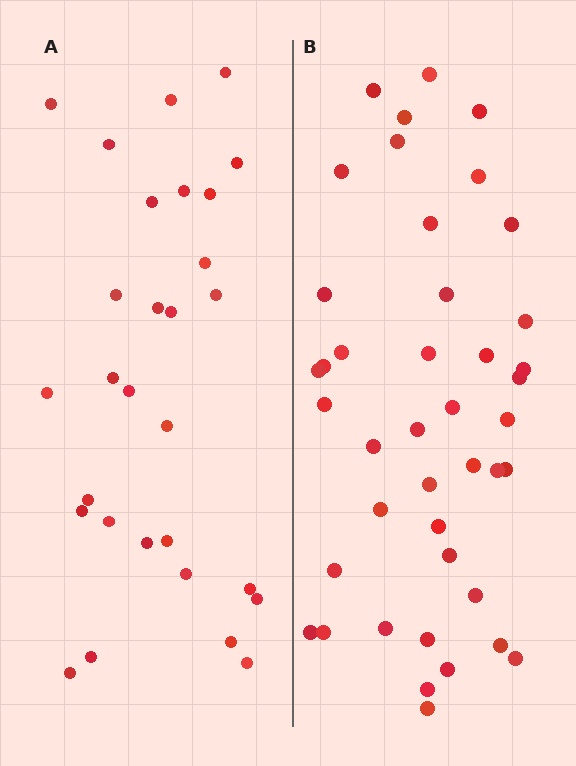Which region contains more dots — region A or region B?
Region B (the right region) has more dots.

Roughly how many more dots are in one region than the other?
Region B has approximately 15 more dots than region A.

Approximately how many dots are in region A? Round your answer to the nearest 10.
About 30 dots. (The exact count is 29, which rounds to 30.)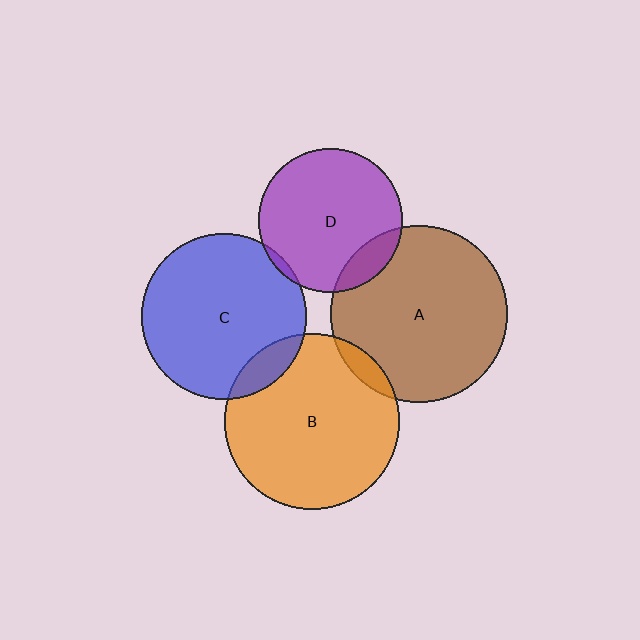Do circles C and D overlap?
Yes.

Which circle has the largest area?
Circle A (brown).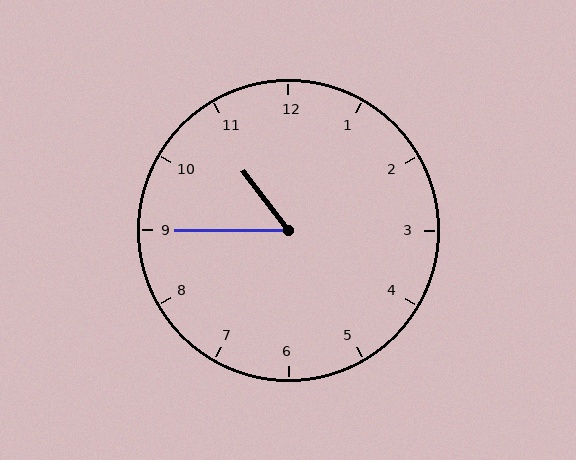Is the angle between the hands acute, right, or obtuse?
It is acute.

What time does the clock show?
10:45.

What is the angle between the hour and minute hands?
Approximately 52 degrees.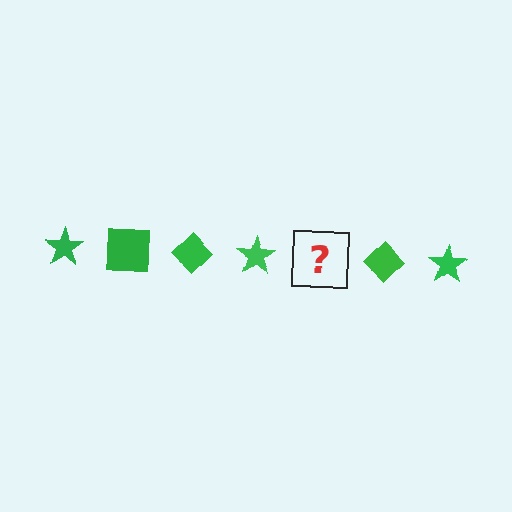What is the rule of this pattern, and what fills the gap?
The rule is that the pattern cycles through star, square, diamond shapes in green. The gap should be filled with a green square.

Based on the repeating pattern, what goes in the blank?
The blank should be a green square.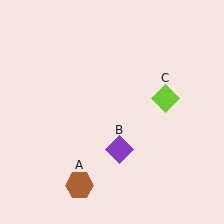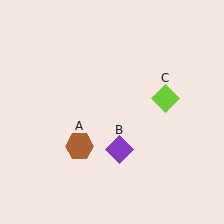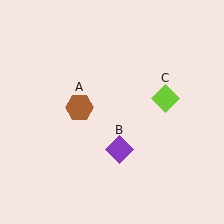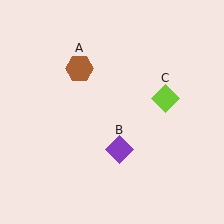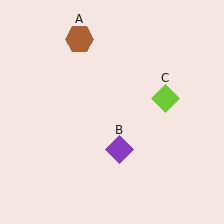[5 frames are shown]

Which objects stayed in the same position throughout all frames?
Purple diamond (object B) and lime diamond (object C) remained stationary.